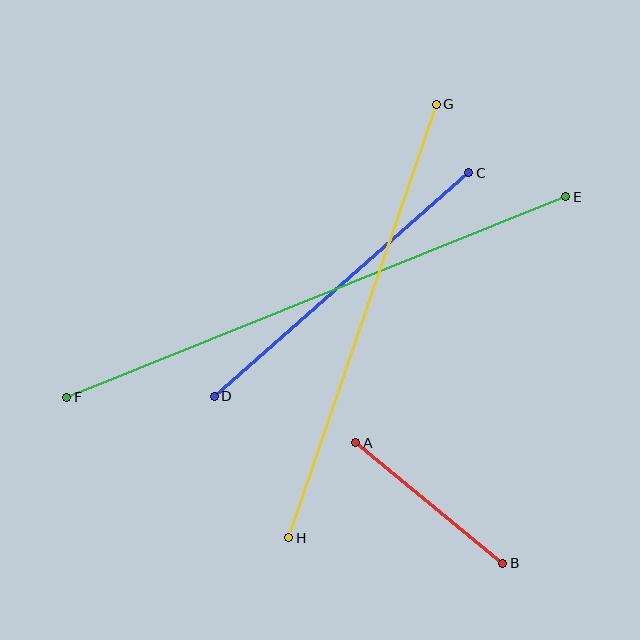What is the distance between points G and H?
The distance is approximately 458 pixels.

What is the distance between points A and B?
The distance is approximately 190 pixels.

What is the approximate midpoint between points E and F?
The midpoint is at approximately (316, 297) pixels.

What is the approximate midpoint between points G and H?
The midpoint is at approximately (362, 321) pixels.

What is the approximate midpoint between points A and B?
The midpoint is at approximately (429, 503) pixels.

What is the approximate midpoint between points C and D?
The midpoint is at approximately (342, 284) pixels.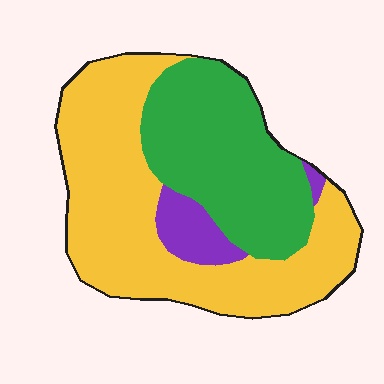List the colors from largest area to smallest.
From largest to smallest: yellow, green, purple.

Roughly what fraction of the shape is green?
Green takes up about three eighths (3/8) of the shape.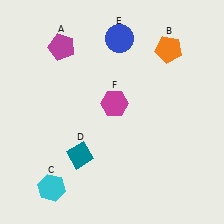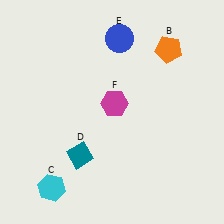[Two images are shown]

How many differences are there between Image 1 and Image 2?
There is 1 difference between the two images.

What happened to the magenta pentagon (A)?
The magenta pentagon (A) was removed in Image 2. It was in the top-left area of Image 1.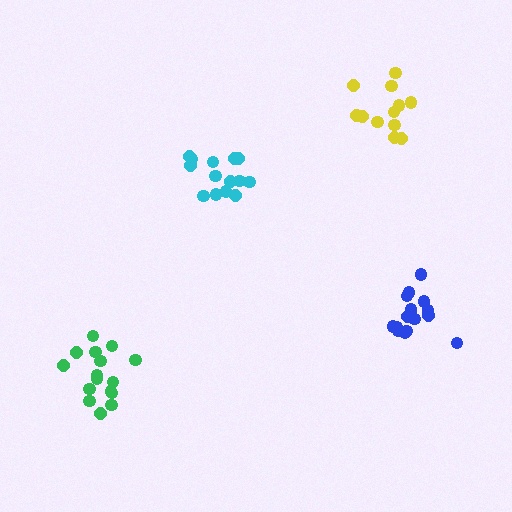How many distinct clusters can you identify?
There are 4 distinct clusters.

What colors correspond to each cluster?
The clusters are colored: yellow, green, cyan, blue.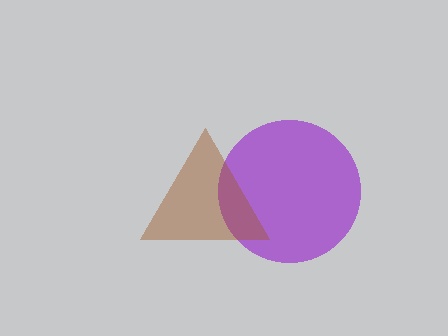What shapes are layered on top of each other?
The layered shapes are: a purple circle, a brown triangle.